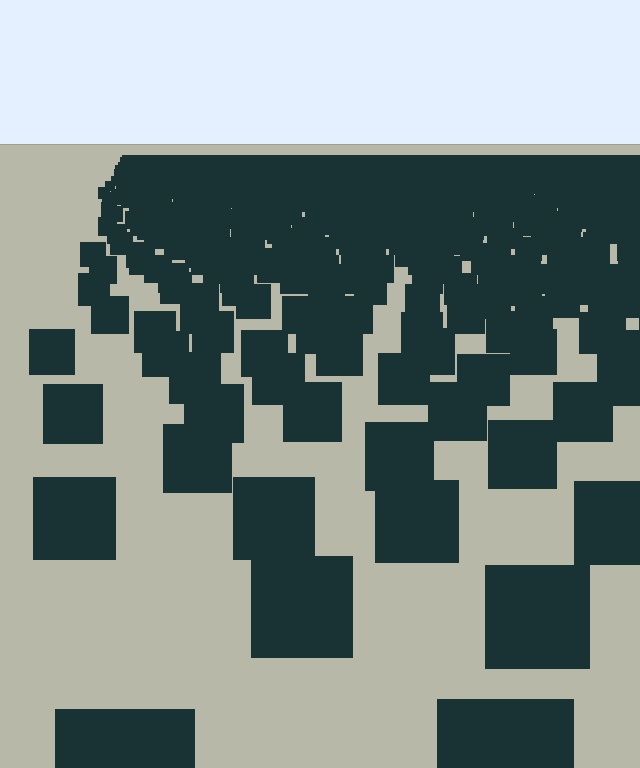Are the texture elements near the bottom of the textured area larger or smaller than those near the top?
Larger. Near the bottom, elements are closer to the viewer and appear at a bigger on-screen size.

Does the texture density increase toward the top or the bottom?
Density increases toward the top.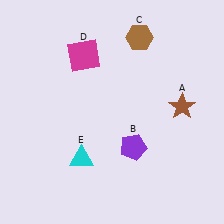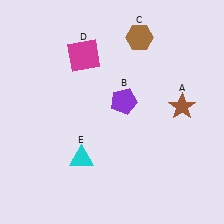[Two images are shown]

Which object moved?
The purple pentagon (B) moved up.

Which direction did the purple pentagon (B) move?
The purple pentagon (B) moved up.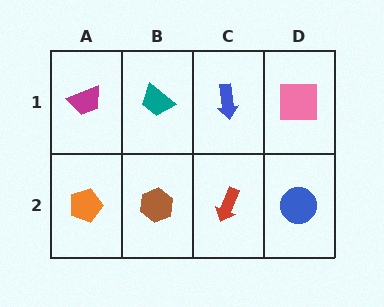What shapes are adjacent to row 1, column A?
An orange pentagon (row 2, column A), a teal trapezoid (row 1, column B).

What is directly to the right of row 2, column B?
A red arrow.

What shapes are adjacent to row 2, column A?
A magenta trapezoid (row 1, column A), a brown hexagon (row 2, column B).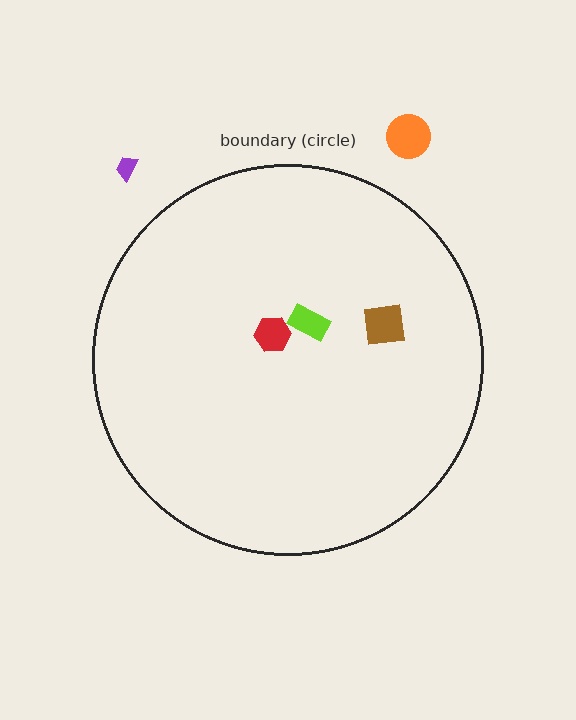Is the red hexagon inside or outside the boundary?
Inside.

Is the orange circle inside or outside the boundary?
Outside.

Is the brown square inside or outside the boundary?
Inside.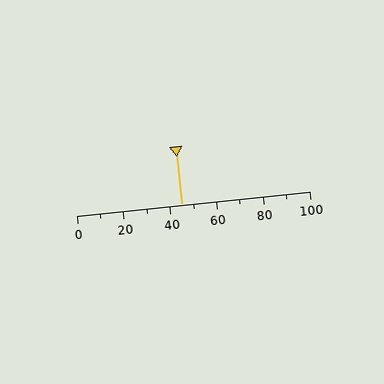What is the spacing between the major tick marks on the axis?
The major ticks are spaced 20 apart.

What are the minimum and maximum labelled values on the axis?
The axis runs from 0 to 100.